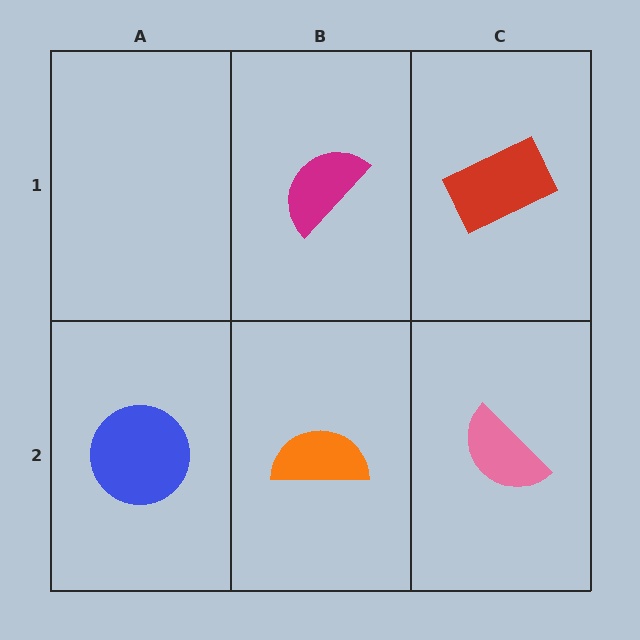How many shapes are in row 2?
3 shapes.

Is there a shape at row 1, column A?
No, that cell is empty.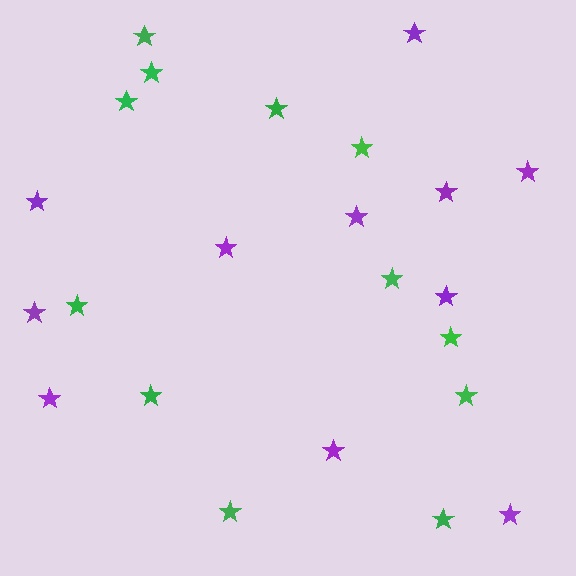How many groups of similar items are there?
There are 2 groups: one group of purple stars (11) and one group of green stars (12).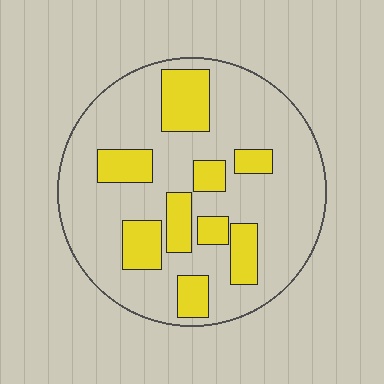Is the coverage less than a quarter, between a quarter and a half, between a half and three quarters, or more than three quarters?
Between a quarter and a half.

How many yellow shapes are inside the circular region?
9.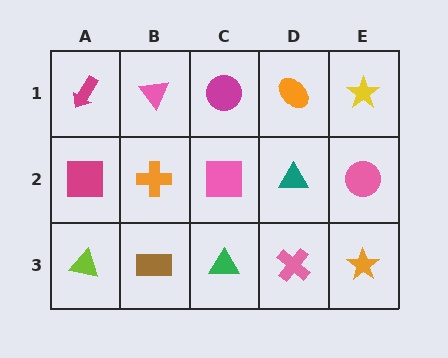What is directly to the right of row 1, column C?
An orange ellipse.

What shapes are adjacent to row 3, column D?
A teal triangle (row 2, column D), a green triangle (row 3, column C), an orange star (row 3, column E).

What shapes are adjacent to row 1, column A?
A magenta square (row 2, column A), a pink triangle (row 1, column B).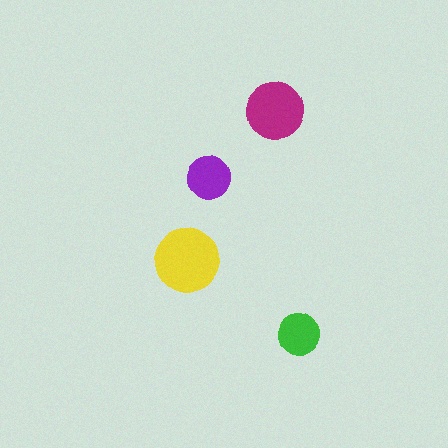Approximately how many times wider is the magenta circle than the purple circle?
About 1.5 times wider.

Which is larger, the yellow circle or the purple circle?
The yellow one.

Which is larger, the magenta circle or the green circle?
The magenta one.